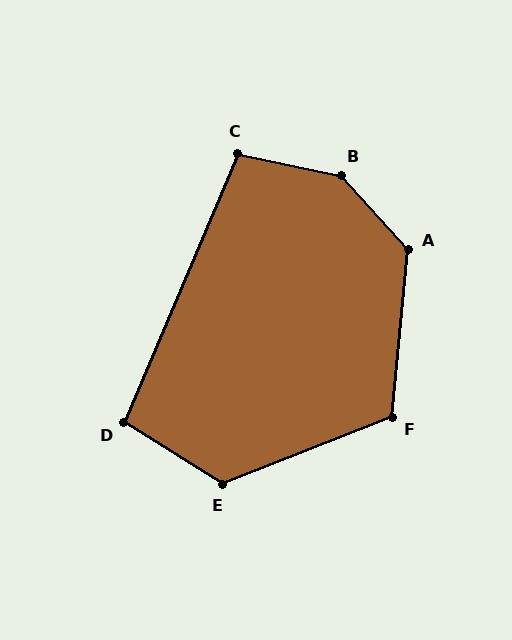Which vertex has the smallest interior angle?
D, at approximately 99 degrees.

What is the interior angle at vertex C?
Approximately 101 degrees (obtuse).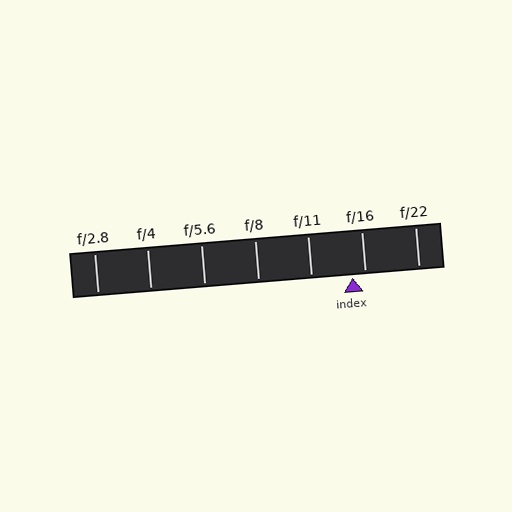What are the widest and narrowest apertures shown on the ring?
The widest aperture shown is f/2.8 and the narrowest is f/22.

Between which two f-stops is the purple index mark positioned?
The index mark is between f/11 and f/16.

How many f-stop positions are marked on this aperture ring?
There are 7 f-stop positions marked.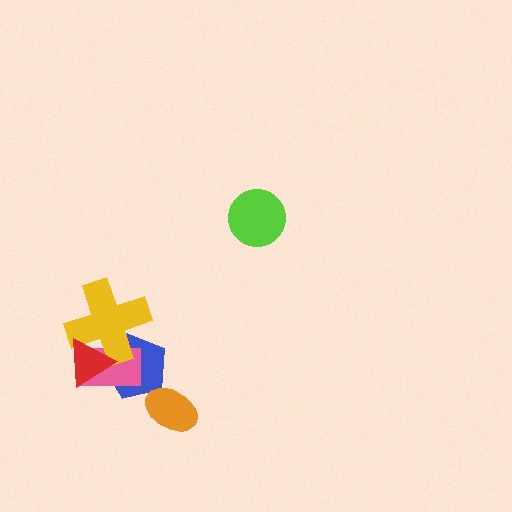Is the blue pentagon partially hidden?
Yes, it is partially covered by another shape.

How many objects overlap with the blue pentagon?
4 objects overlap with the blue pentagon.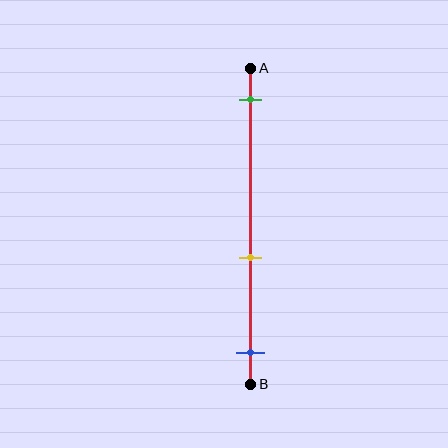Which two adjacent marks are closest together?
The yellow and blue marks are the closest adjacent pair.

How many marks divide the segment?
There are 3 marks dividing the segment.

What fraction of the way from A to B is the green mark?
The green mark is approximately 10% (0.1) of the way from A to B.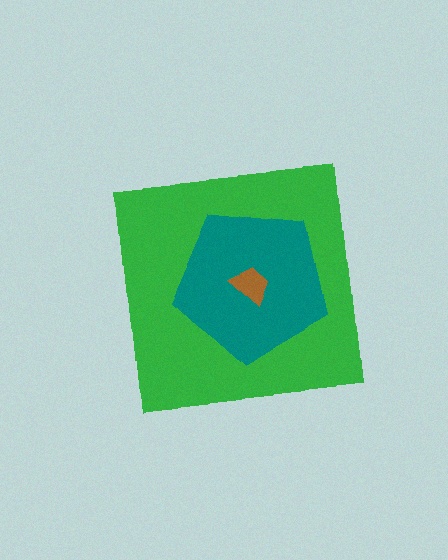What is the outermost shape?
The green square.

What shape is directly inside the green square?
The teal pentagon.